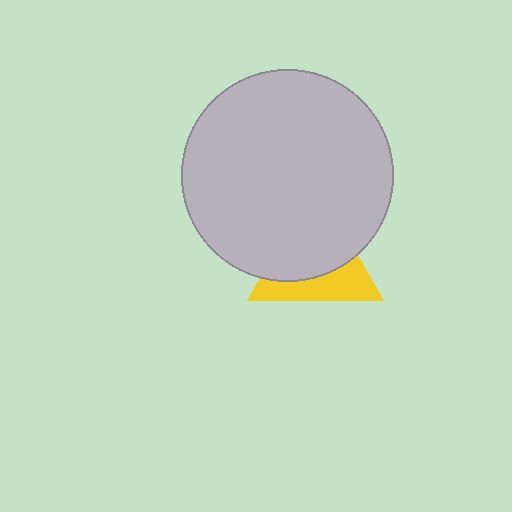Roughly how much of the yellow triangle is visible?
A small part of it is visible (roughly 40%).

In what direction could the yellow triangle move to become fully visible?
The yellow triangle could move down. That would shift it out from behind the light gray circle entirely.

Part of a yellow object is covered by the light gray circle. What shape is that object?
It is a triangle.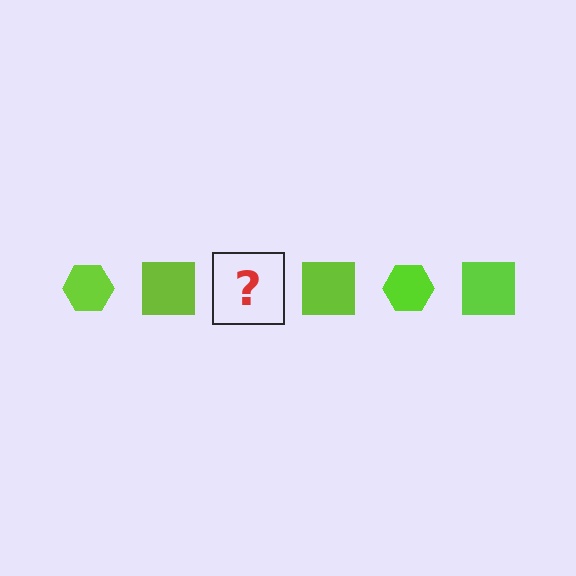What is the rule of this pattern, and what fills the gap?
The rule is that the pattern cycles through hexagon, square shapes in lime. The gap should be filled with a lime hexagon.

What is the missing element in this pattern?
The missing element is a lime hexagon.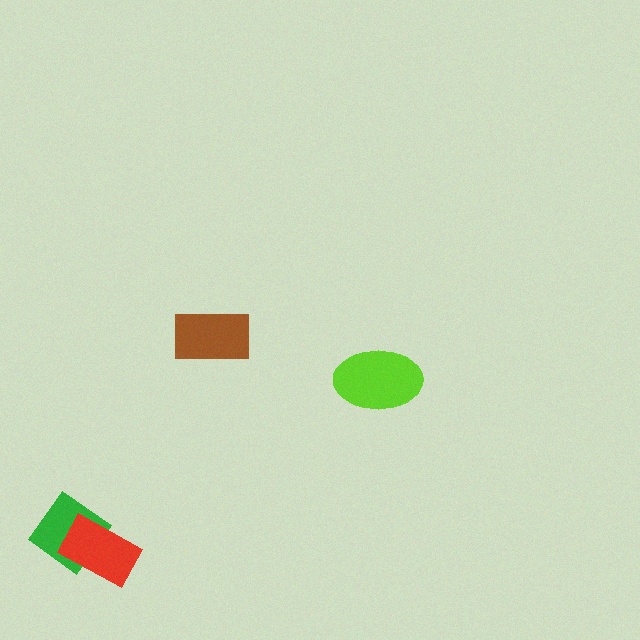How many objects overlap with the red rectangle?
1 object overlaps with the red rectangle.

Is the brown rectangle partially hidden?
No, no other shape covers it.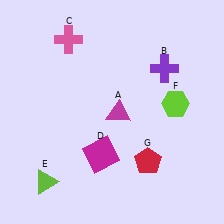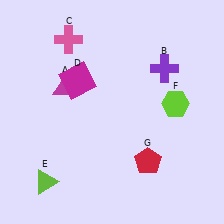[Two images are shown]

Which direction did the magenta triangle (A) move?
The magenta triangle (A) moved left.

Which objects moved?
The objects that moved are: the magenta triangle (A), the magenta square (D).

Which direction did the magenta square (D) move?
The magenta square (D) moved up.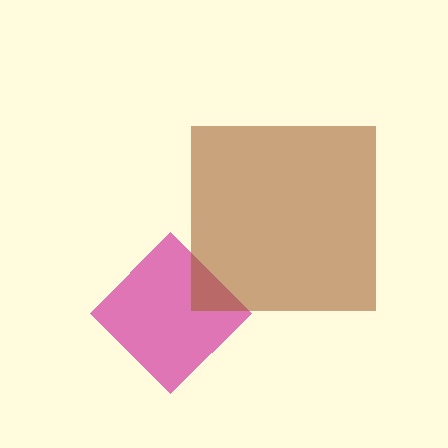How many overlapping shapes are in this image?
There are 2 overlapping shapes in the image.